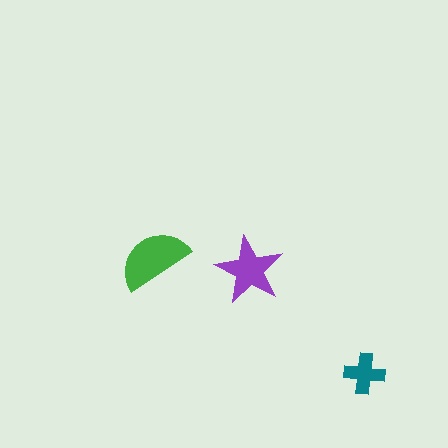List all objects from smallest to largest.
The teal cross, the purple star, the green semicircle.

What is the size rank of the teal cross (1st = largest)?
3rd.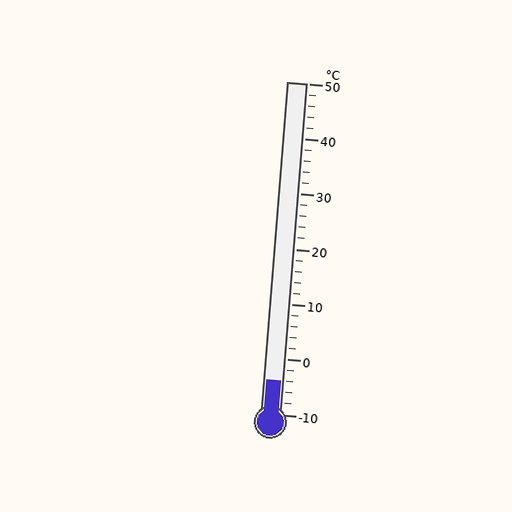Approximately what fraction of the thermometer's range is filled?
The thermometer is filled to approximately 10% of its range.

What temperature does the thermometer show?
The thermometer shows approximately -4°C.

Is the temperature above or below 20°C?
The temperature is below 20°C.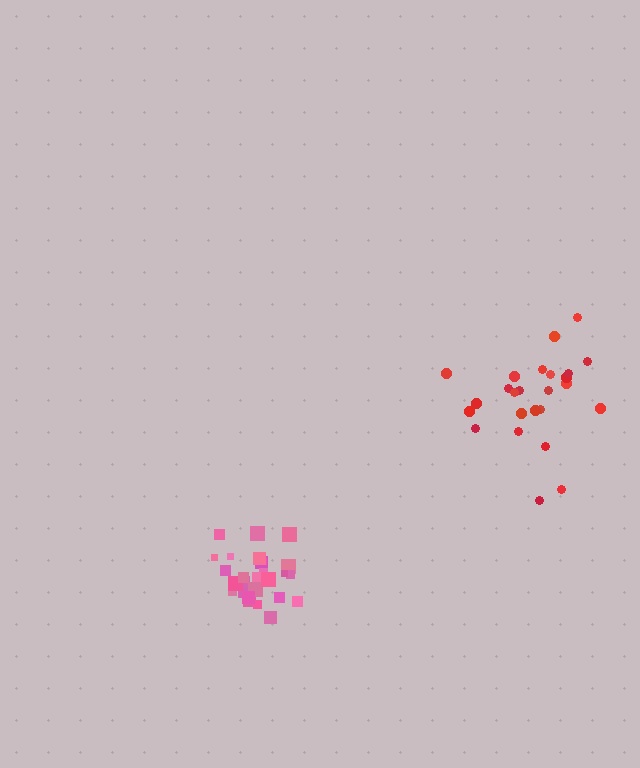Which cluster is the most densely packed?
Pink.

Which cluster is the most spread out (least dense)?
Red.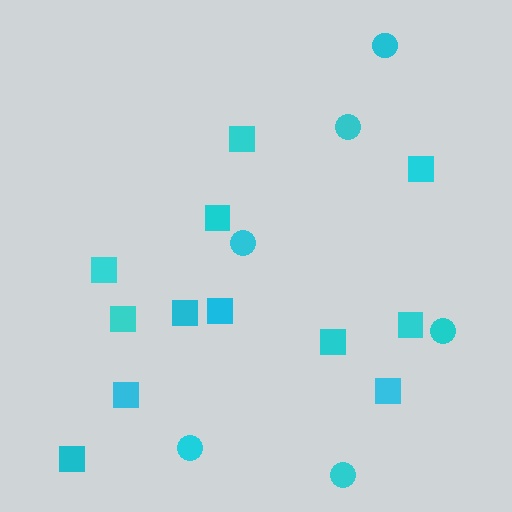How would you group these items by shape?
There are 2 groups: one group of squares (12) and one group of circles (6).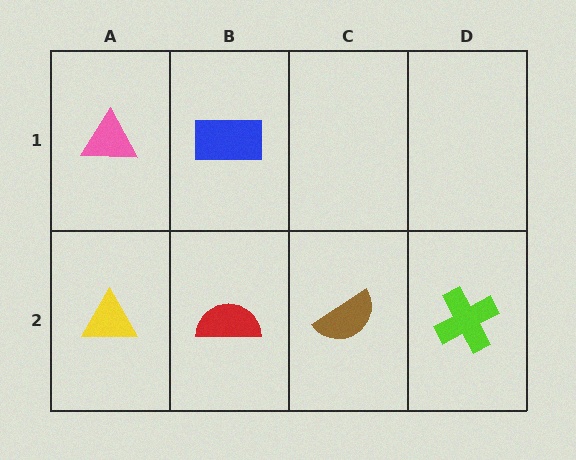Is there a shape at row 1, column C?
No, that cell is empty.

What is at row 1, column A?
A pink triangle.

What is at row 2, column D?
A lime cross.